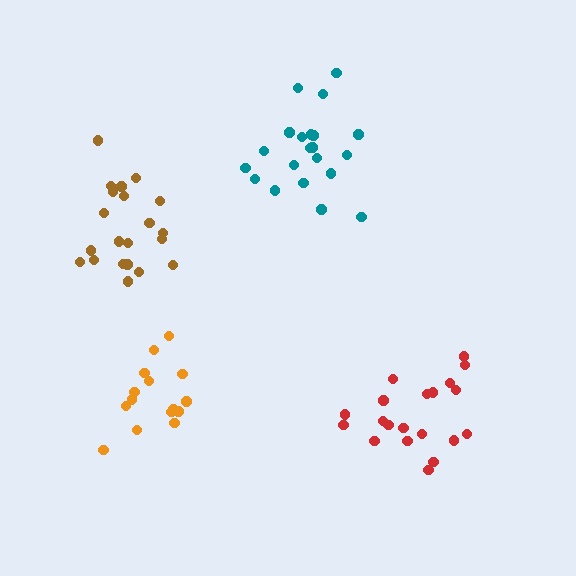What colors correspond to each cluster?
The clusters are colored: brown, red, teal, orange.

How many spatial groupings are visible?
There are 4 spatial groupings.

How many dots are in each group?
Group 1: 21 dots, Group 2: 20 dots, Group 3: 21 dots, Group 4: 15 dots (77 total).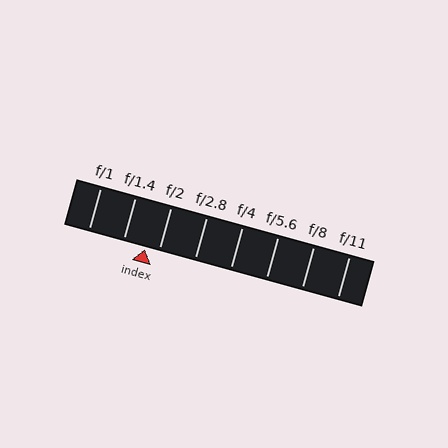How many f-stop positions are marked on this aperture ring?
There are 8 f-stop positions marked.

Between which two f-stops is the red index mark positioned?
The index mark is between f/1.4 and f/2.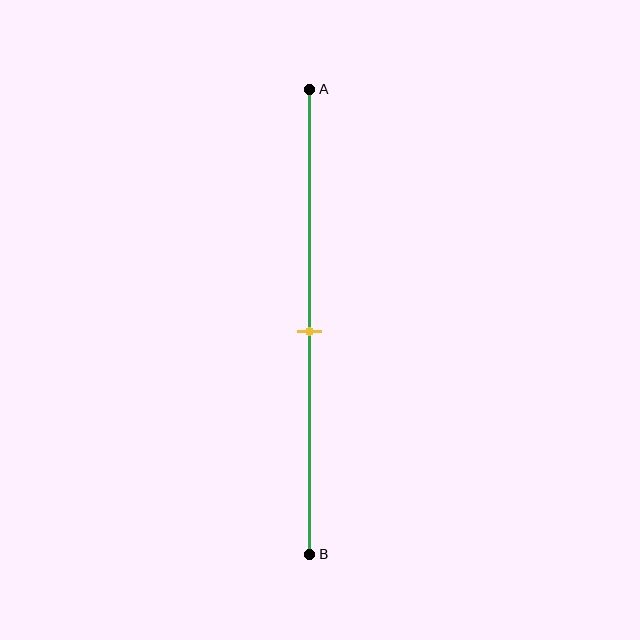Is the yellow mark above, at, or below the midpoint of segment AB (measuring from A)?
The yellow mark is approximately at the midpoint of segment AB.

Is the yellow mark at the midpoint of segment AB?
Yes, the mark is approximately at the midpoint.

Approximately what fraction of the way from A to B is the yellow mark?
The yellow mark is approximately 50% of the way from A to B.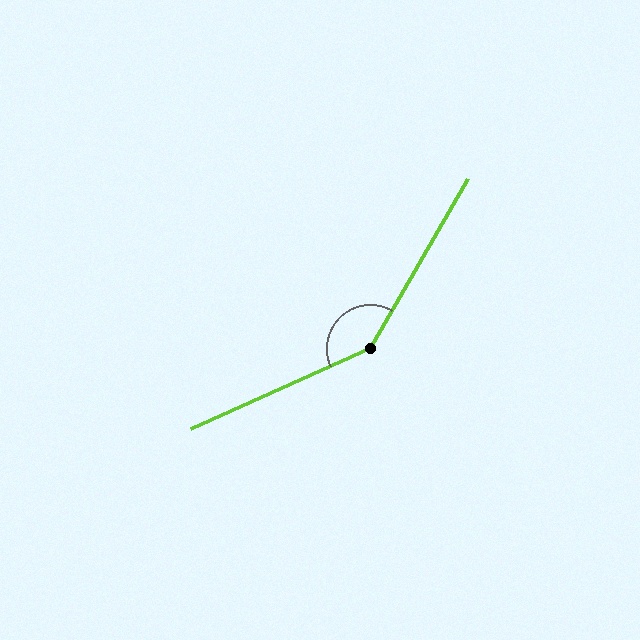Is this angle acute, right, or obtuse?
It is obtuse.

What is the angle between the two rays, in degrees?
Approximately 144 degrees.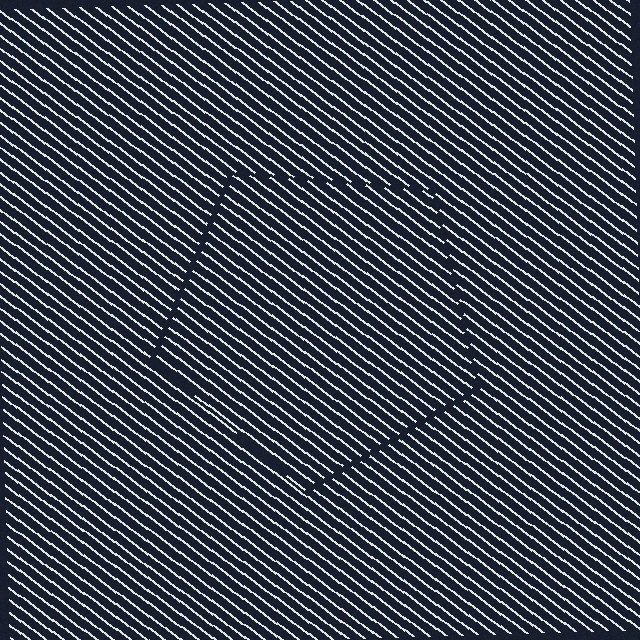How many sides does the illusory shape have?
5 sides — the line-ends trace a pentagon.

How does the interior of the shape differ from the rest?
The interior of the shape contains the same grating, shifted by half a period — the contour is defined by the phase discontinuity where line-ends from the inner and outer gratings abut.